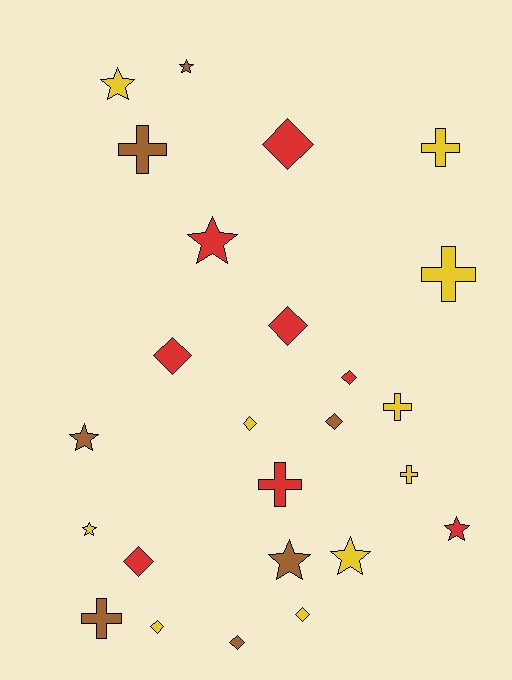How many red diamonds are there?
There are 5 red diamonds.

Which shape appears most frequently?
Diamond, with 10 objects.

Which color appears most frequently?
Yellow, with 10 objects.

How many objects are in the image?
There are 25 objects.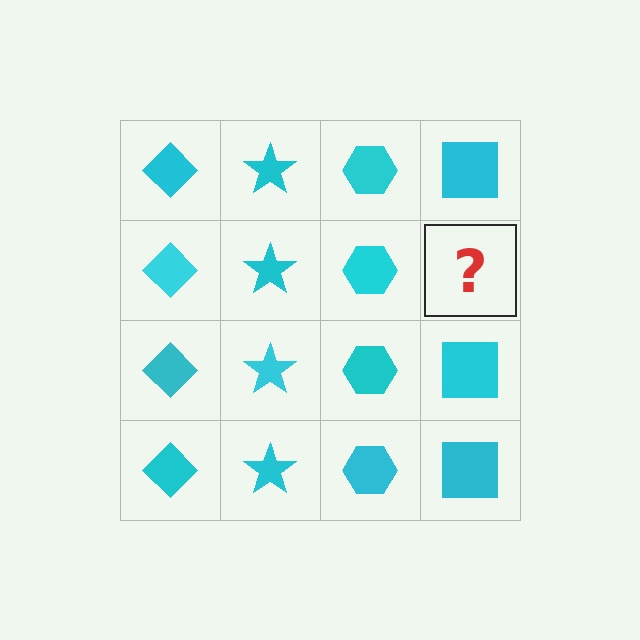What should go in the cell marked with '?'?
The missing cell should contain a cyan square.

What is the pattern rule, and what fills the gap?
The rule is that each column has a consistent shape. The gap should be filled with a cyan square.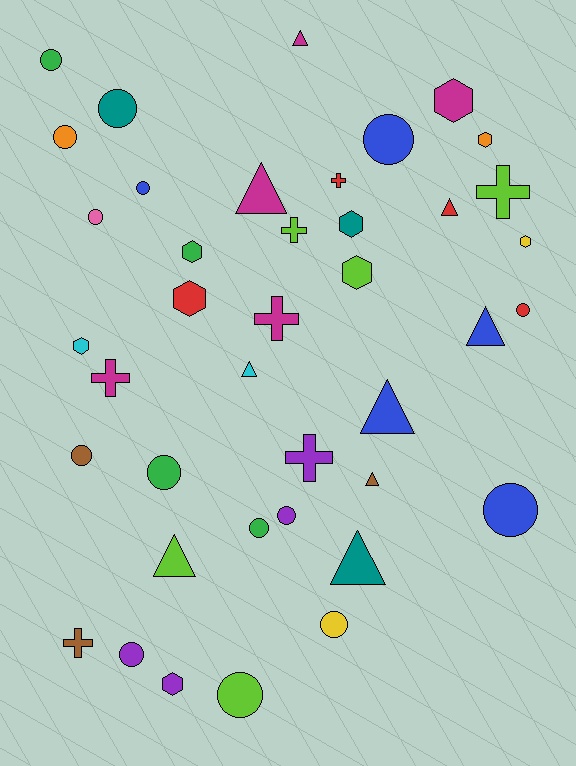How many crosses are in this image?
There are 7 crosses.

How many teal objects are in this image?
There are 3 teal objects.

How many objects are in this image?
There are 40 objects.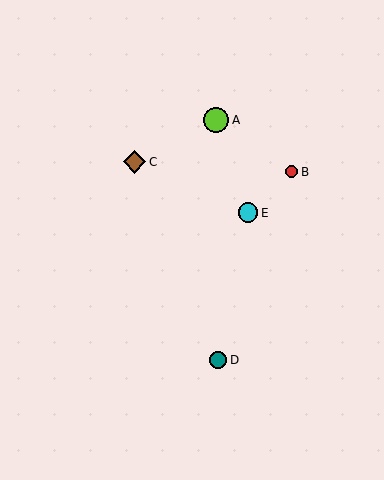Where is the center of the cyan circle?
The center of the cyan circle is at (248, 213).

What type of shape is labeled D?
Shape D is a teal circle.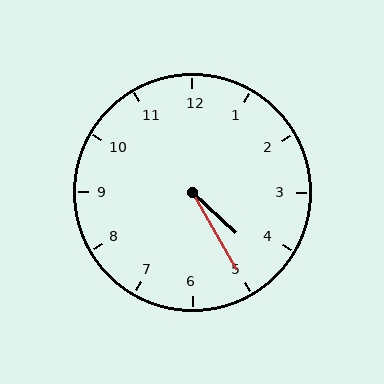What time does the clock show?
4:25.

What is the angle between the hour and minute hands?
Approximately 18 degrees.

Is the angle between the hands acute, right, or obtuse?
It is acute.